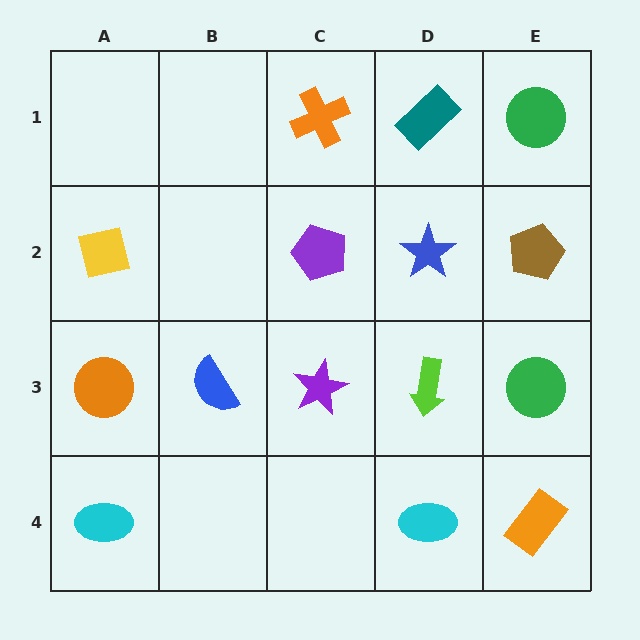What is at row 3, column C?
A purple star.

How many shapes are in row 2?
4 shapes.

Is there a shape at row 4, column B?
No, that cell is empty.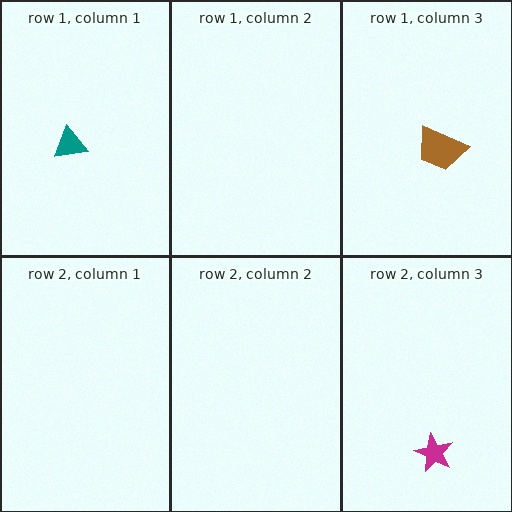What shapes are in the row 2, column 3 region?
The magenta star.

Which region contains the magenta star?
The row 2, column 3 region.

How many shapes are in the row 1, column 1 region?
1.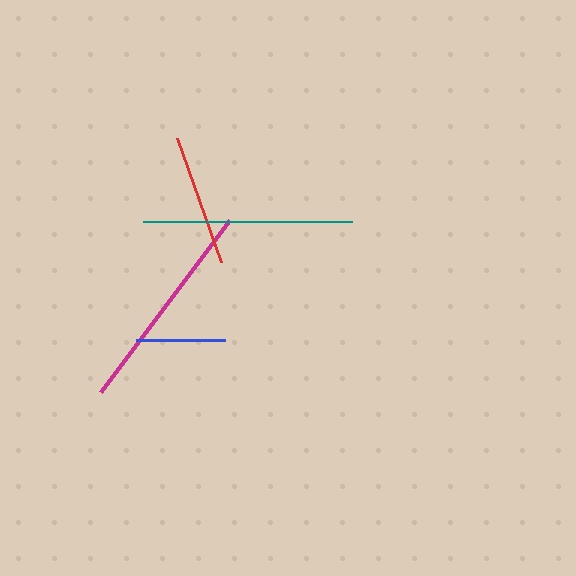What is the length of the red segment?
The red segment is approximately 132 pixels long.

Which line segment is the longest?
The magenta line is the longest at approximately 215 pixels.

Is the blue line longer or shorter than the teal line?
The teal line is longer than the blue line.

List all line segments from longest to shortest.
From longest to shortest: magenta, teal, red, blue.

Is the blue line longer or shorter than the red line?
The red line is longer than the blue line.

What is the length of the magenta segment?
The magenta segment is approximately 215 pixels long.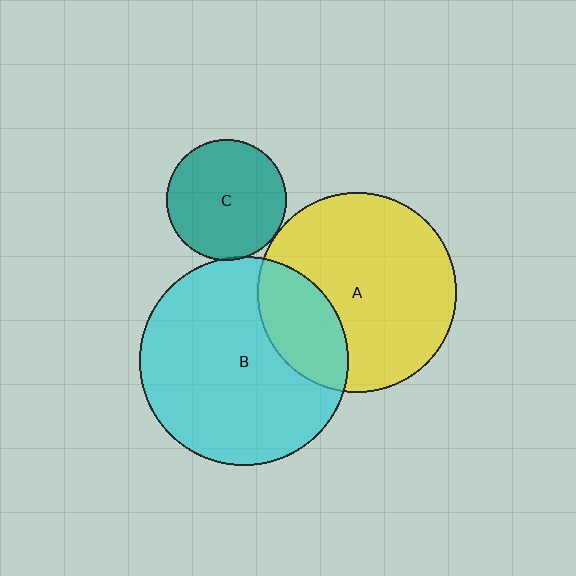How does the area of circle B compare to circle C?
Approximately 3.0 times.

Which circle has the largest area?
Circle B (cyan).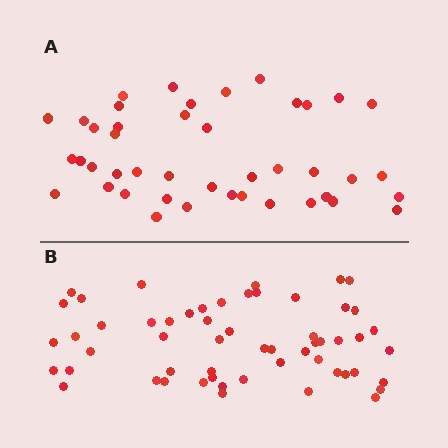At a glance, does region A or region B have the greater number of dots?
Region B (the bottom region) has more dots.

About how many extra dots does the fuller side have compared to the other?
Region B has approximately 15 more dots than region A.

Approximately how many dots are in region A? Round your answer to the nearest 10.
About 40 dots. (The exact count is 43, which rounds to 40.)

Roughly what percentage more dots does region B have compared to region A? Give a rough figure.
About 30% more.